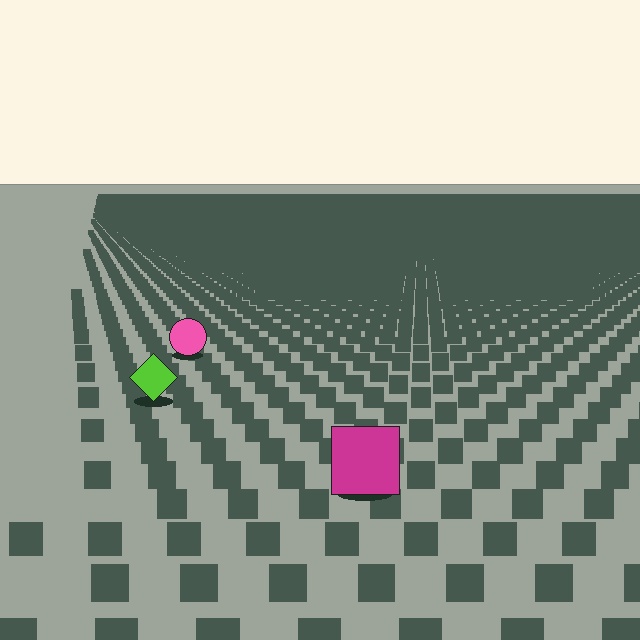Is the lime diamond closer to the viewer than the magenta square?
No. The magenta square is closer — you can tell from the texture gradient: the ground texture is coarser near it.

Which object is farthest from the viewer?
The pink circle is farthest from the viewer. It appears smaller and the ground texture around it is denser.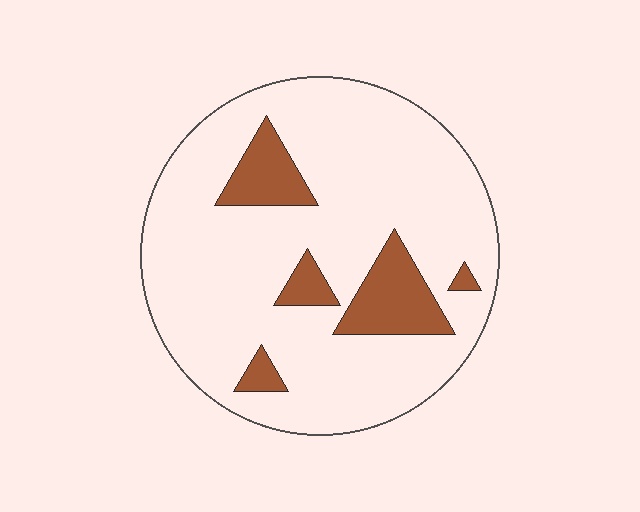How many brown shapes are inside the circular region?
5.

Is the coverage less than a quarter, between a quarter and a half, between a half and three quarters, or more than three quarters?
Less than a quarter.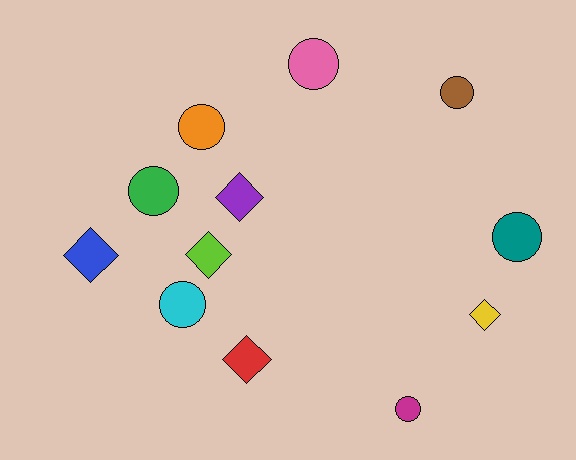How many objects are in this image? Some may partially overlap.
There are 12 objects.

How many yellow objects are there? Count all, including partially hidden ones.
There is 1 yellow object.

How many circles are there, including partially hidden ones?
There are 7 circles.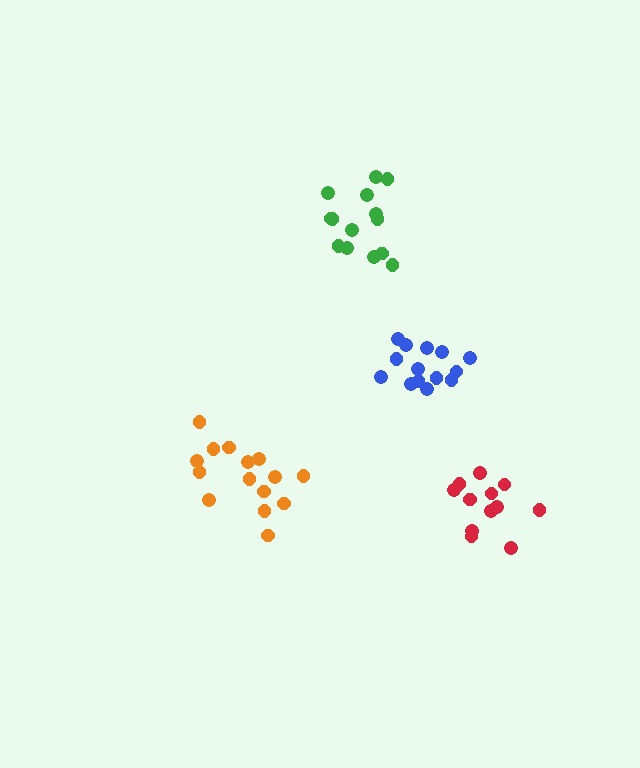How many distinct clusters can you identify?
There are 4 distinct clusters.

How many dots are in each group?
Group 1: 15 dots, Group 2: 14 dots, Group 3: 14 dots, Group 4: 12 dots (55 total).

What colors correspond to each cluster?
The clusters are colored: orange, green, blue, red.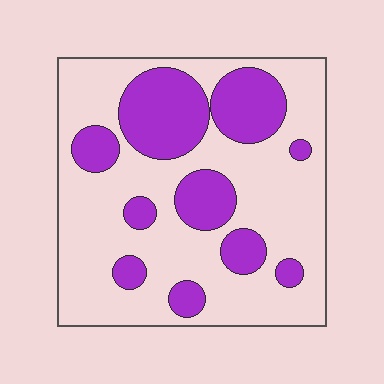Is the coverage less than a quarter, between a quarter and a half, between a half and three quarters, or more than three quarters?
Between a quarter and a half.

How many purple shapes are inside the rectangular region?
10.